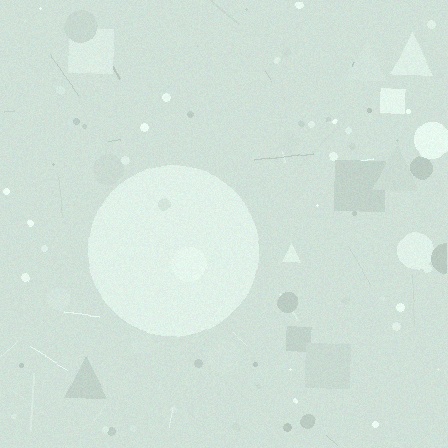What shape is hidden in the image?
A circle is hidden in the image.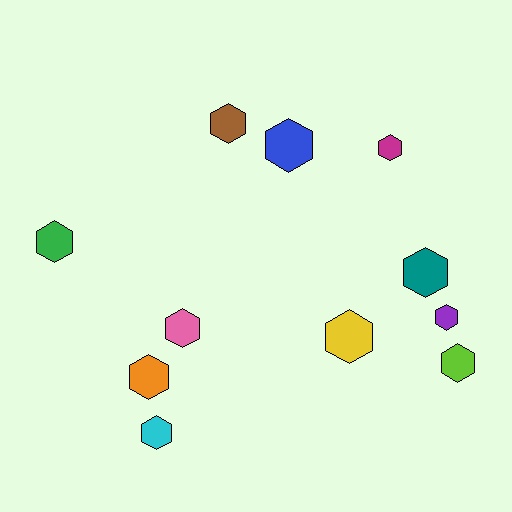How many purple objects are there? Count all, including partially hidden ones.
There is 1 purple object.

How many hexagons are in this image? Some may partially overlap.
There are 11 hexagons.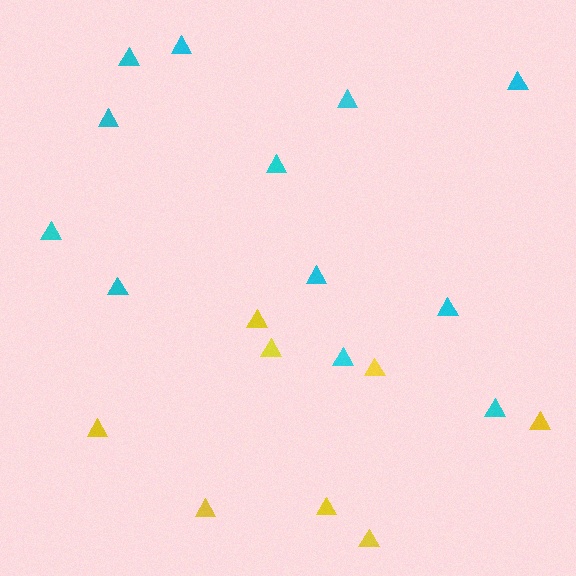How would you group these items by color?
There are 2 groups: one group of yellow triangles (8) and one group of cyan triangles (12).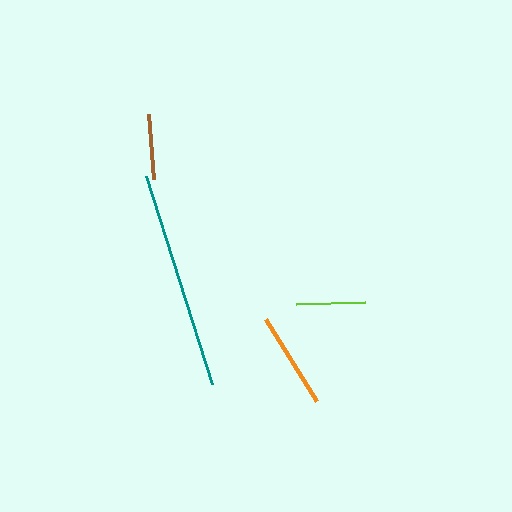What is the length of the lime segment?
The lime segment is approximately 69 pixels long.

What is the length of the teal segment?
The teal segment is approximately 218 pixels long.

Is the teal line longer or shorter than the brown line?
The teal line is longer than the brown line.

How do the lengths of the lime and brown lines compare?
The lime and brown lines are approximately the same length.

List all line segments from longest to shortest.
From longest to shortest: teal, orange, lime, brown.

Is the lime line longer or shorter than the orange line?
The orange line is longer than the lime line.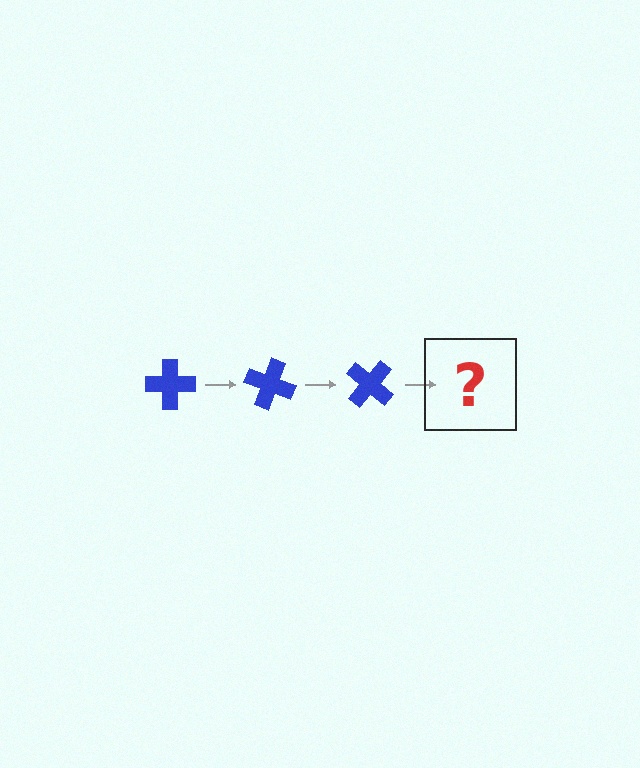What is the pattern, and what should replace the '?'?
The pattern is that the cross rotates 20 degrees each step. The '?' should be a blue cross rotated 60 degrees.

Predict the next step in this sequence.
The next step is a blue cross rotated 60 degrees.